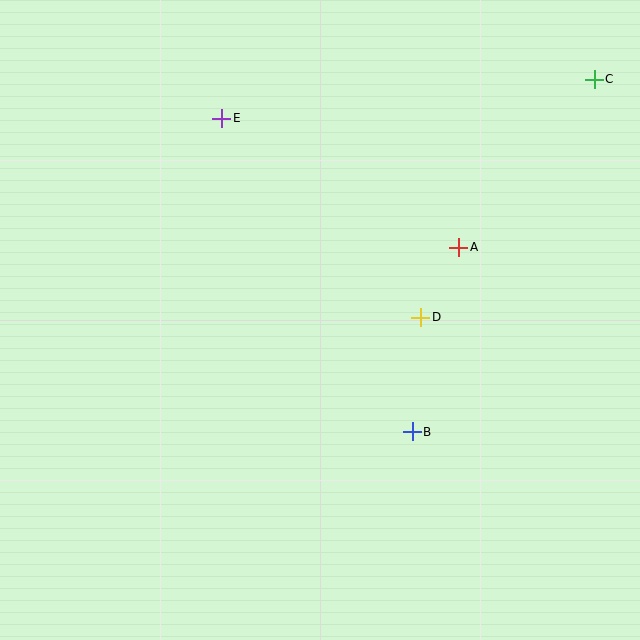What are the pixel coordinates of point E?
Point E is at (222, 118).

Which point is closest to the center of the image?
Point D at (421, 317) is closest to the center.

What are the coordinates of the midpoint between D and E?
The midpoint between D and E is at (321, 218).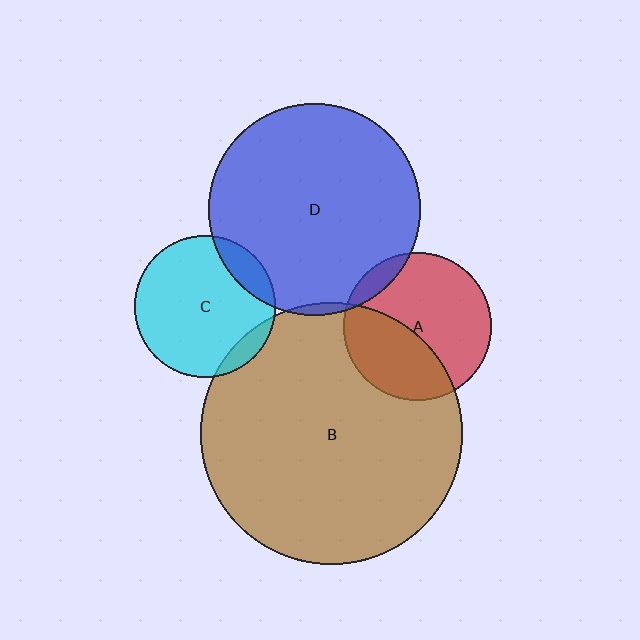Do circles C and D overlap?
Yes.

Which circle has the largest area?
Circle B (brown).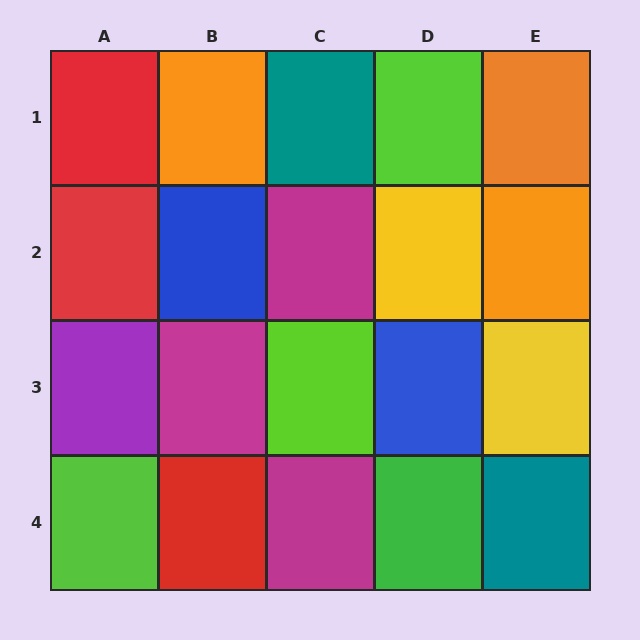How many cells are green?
1 cell is green.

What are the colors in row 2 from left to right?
Red, blue, magenta, yellow, orange.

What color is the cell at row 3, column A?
Purple.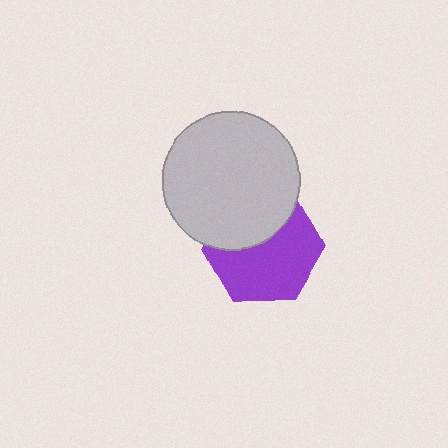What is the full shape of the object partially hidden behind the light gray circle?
The partially hidden object is a purple hexagon.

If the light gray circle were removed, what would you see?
You would see the complete purple hexagon.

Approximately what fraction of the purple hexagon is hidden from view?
Roughly 38% of the purple hexagon is hidden behind the light gray circle.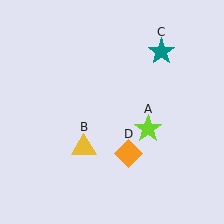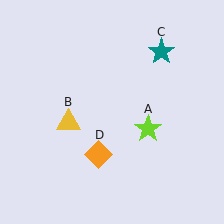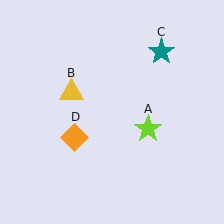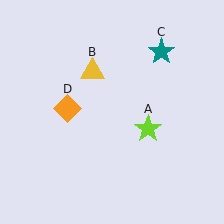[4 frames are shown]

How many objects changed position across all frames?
2 objects changed position: yellow triangle (object B), orange diamond (object D).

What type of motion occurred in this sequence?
The yellow triangle (object B), orange diamond (object D) rotated clockwise around the center of the scene.